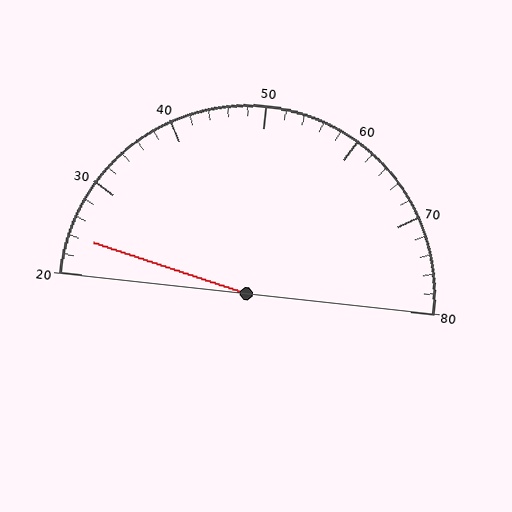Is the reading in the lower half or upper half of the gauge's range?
The reading is in the lower half of the range (20 to 80).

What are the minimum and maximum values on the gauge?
The gauge ranges from 20 to 80.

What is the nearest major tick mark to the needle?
The nearest major tick mark is 20.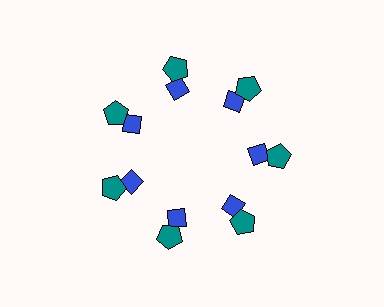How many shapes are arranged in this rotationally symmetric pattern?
There are 14 shapes, arranged in 7 groups of 2.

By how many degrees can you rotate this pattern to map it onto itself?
The pattern maps onto itself every 51 degrees of rotation.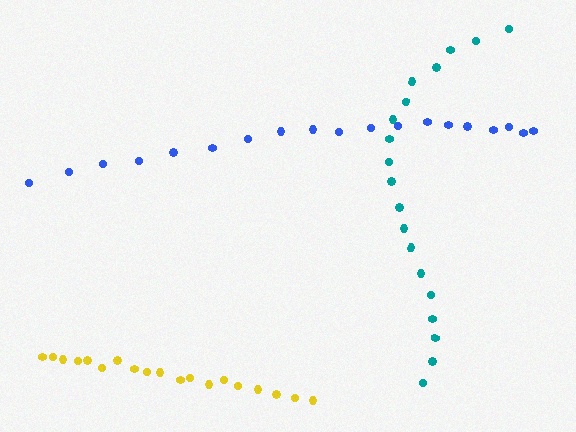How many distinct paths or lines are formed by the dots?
There are 3 distinct paths.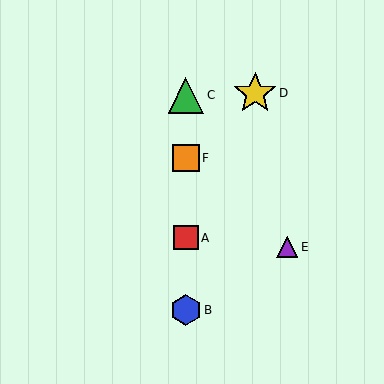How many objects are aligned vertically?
4 objects (A, B, C, F) are aligned vertically.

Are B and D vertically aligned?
No, B is at x≈186 and D is at x≈255.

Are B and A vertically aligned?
Yes, both are at x≈186.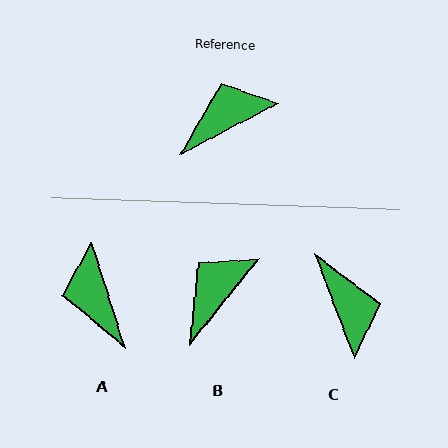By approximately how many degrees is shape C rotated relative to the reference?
Approximately 97 degrees clockwise.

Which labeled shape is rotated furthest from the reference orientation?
C, about 97 degrees away.